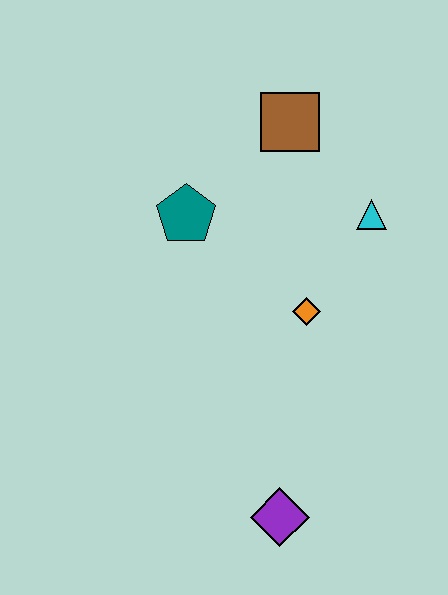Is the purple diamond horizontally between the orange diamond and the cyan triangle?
No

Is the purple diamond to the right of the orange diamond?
No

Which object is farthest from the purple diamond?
The brown square is farthest from the purple diamond.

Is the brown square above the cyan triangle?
Yes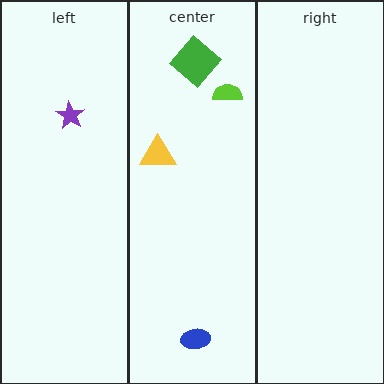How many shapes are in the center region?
4.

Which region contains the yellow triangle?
The center region.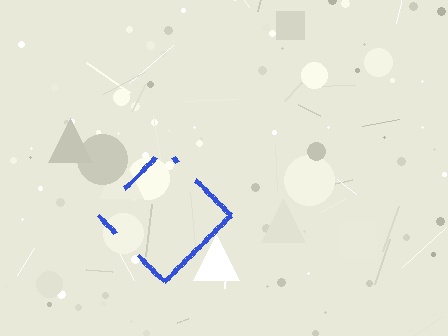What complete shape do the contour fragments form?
The contour fragments form a diamond.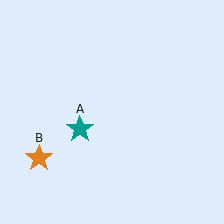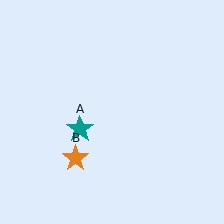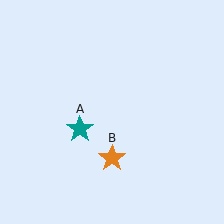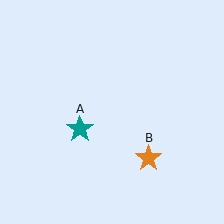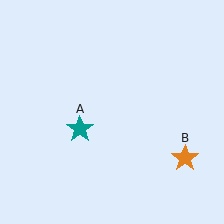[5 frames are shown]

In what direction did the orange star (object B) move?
The orange star (object B) moved right.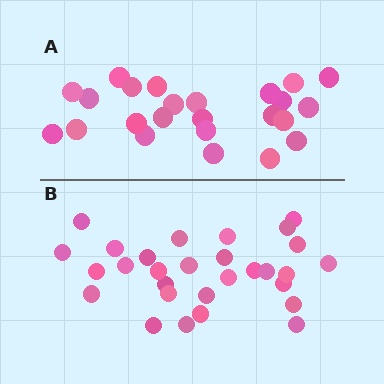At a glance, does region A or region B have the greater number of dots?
Region B (the bottom region) has more dots.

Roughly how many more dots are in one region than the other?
Region B has about 5 more dots than region A.